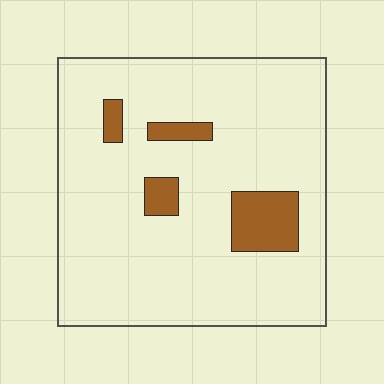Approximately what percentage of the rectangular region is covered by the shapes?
Approximately 10%.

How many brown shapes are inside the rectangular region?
4.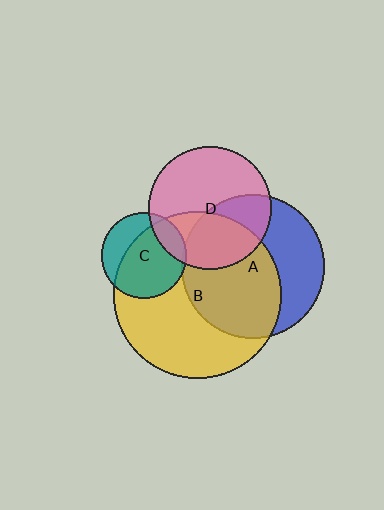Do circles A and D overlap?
Yes.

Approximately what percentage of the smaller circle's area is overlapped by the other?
Approximately 40%.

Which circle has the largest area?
Circle B (yellow).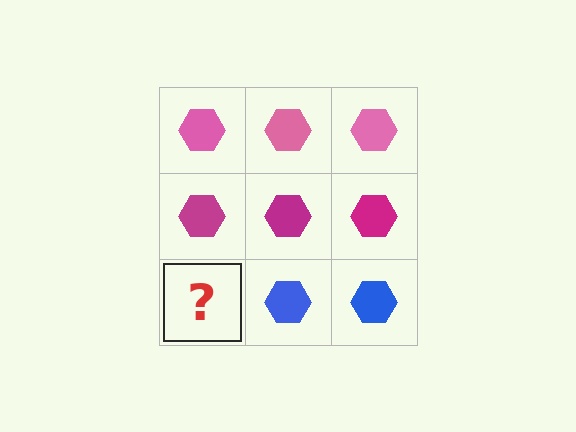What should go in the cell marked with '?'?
The missing cell should contain a blue hexagon.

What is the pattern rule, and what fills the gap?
The rule is that each row has a consistent color. The gap should be filled with a blue hexagon.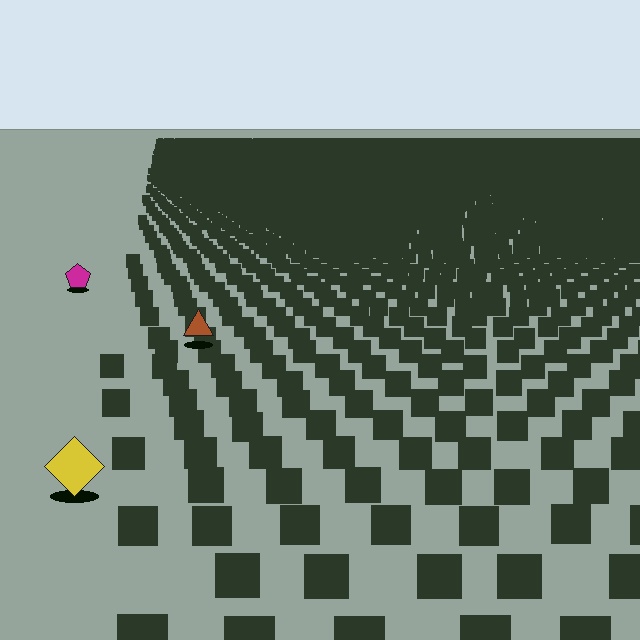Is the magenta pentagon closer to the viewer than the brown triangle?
No. The brown triangle is closer — you can tell from the texture gradient: the ground texture is coarser near it.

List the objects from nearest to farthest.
From nearest to farthest: the yellow diamond, the brown triangle, the magenta pentagon.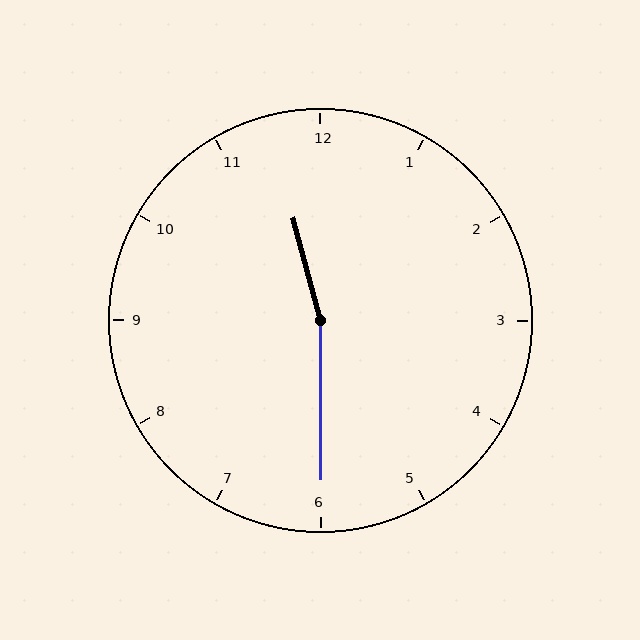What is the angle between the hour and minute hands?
Approximately 165 degrees.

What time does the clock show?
11:30.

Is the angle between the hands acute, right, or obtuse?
It is obtuse.